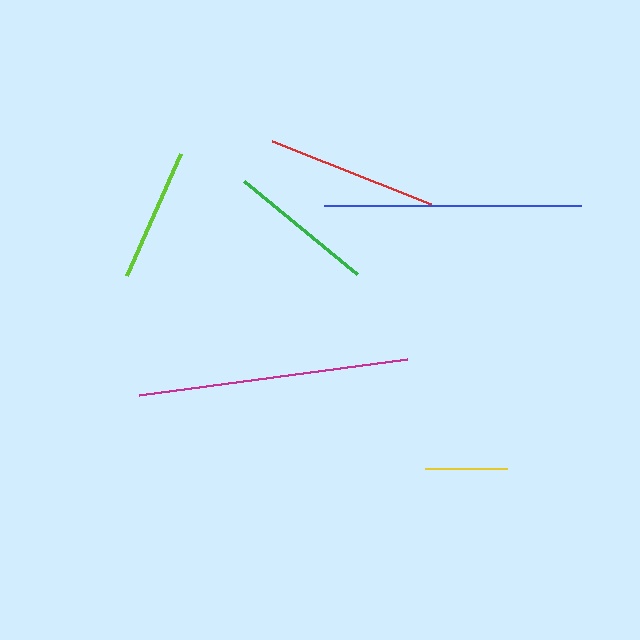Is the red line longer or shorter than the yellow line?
The red line is longer than the yellow line.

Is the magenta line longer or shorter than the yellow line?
The magenta line is longer than the yellow line.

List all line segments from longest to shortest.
From longest to shortest: magenta, blue, red, green, lime, yellow.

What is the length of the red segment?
The red segment is approximately 171 pixels long.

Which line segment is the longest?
The magenta line is the longest at approximately 271 pixels.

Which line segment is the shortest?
The yellow line is the shortest at approximately 83 pixels.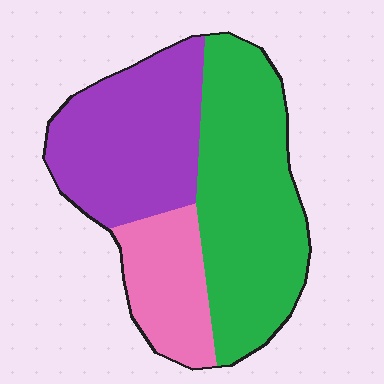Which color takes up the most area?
Green, at roughly 45%.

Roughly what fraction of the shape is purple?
Purple covers about 35% of the shape.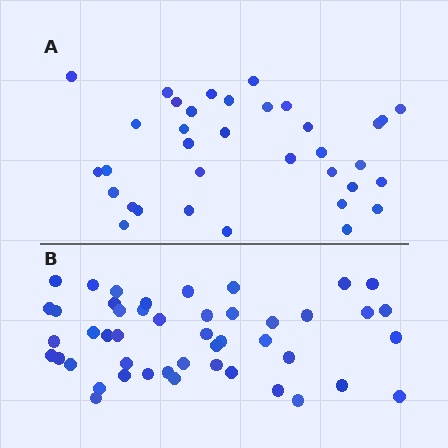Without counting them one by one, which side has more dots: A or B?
Region B (the bottom region) has more dots.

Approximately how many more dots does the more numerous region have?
Region B has roughly 12 or so more dots than region A.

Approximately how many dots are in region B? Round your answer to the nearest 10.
About 50 dots. (The exact count is 47, which rounds to 50.)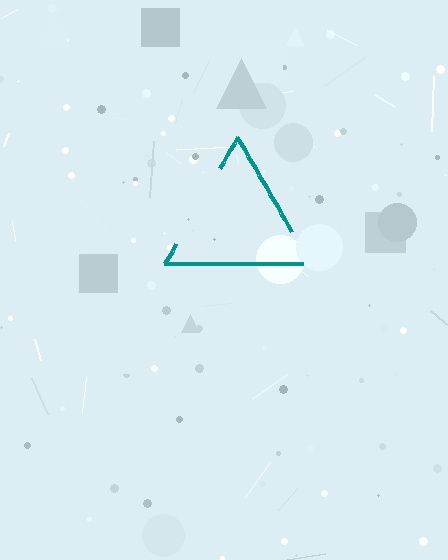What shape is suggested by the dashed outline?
The dashed outline suggests a triangle.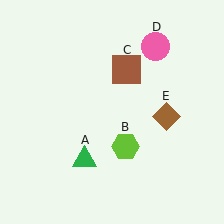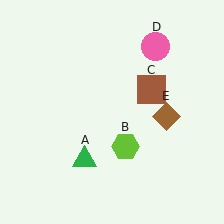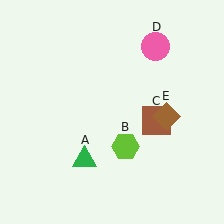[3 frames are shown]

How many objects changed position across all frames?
1 object changed position: brown square (object C).